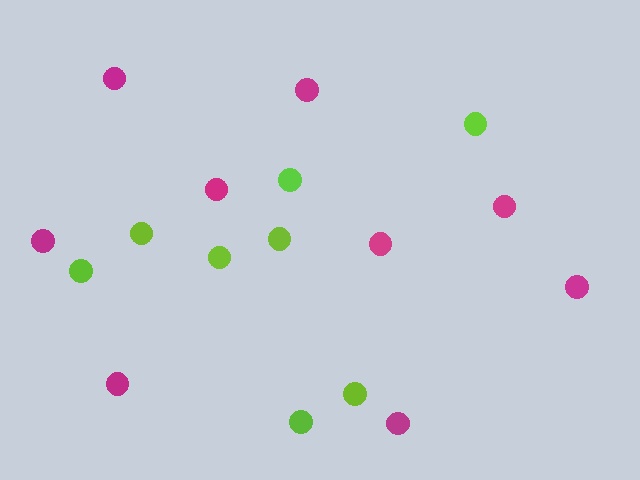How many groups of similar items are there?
There are 2 groups: one group of magenta circles (9) and one group of lime circles (8).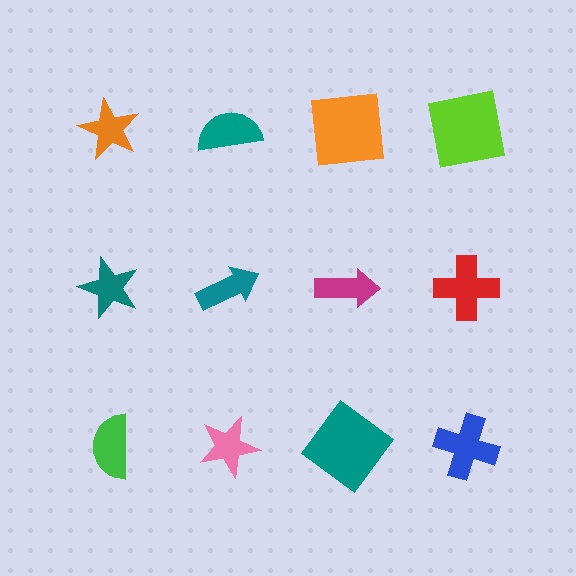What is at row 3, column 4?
A blue cross.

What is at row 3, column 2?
A pink star.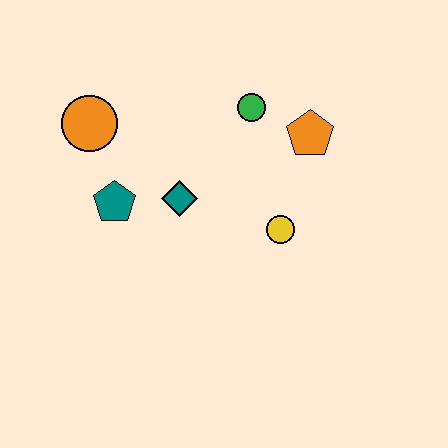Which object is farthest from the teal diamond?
The orange pentagon is farthest from the teal diamond.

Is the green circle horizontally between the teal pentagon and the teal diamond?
No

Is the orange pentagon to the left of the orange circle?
No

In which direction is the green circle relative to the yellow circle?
The green circle is above the yellow circle.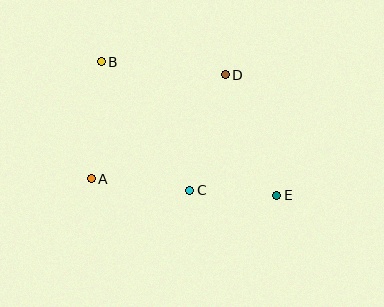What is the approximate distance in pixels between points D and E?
The distance between D and E is approximately 131 pixels.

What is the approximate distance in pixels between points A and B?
The distance between A and B is approximately 117 pixels.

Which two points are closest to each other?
Points C and E are closest to each other.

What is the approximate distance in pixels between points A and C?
The distance between A and C is approximately 99 pixels.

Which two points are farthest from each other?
Points B and E are farthest from each other.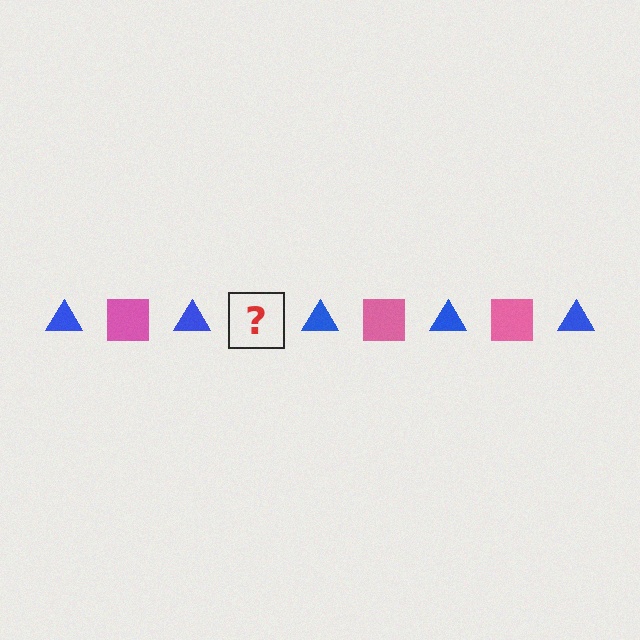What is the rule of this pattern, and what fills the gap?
The rule is that the pattern alternates between blue triangle and pink square. The gap should be filled with a pink square.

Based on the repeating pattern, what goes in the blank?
The blank should be a pink square.